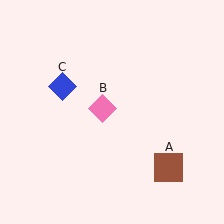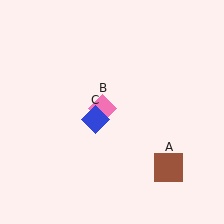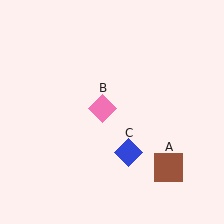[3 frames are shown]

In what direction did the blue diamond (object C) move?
The blue diamond (object C) moved down and to the right.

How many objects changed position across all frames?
1 object changed position: blue diamond (object C).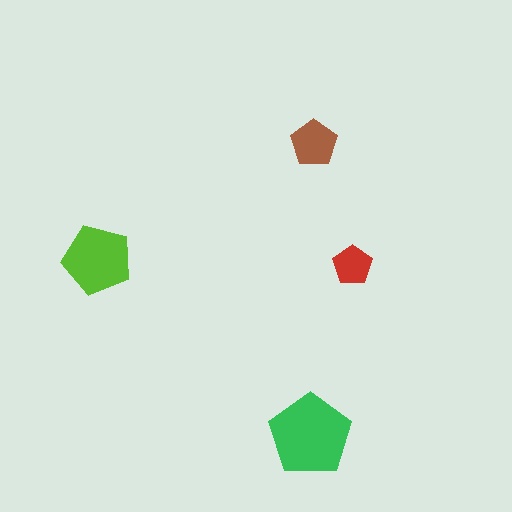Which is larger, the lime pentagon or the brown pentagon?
The lime one.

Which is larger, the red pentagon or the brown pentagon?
The brown one.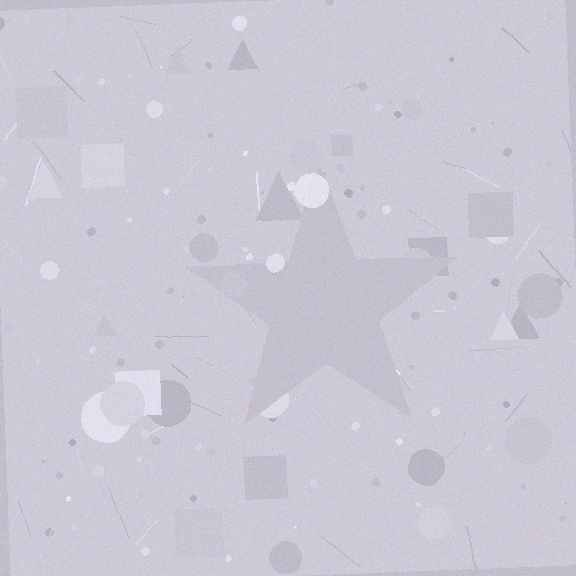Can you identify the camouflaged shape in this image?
The camouflaged shape is a star.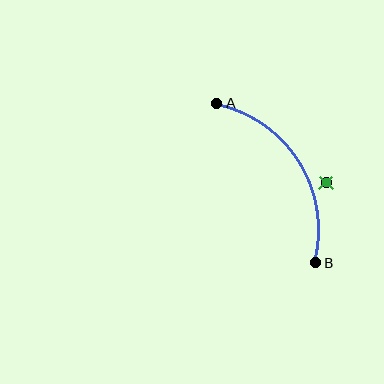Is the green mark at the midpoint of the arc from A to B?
No — the green mark does not lie on the arc at all. It sits slightly outside the curve.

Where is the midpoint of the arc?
The arc midpoint is the point on the curve farthest from the straight line joining A and B. It sits to the right of that line.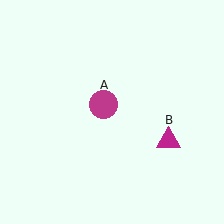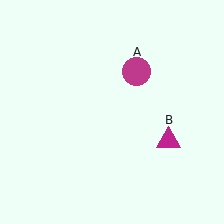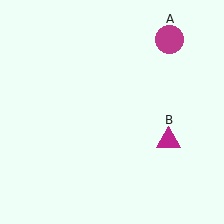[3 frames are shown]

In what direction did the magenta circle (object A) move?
The magenta circle (object A) moved up and to the right.